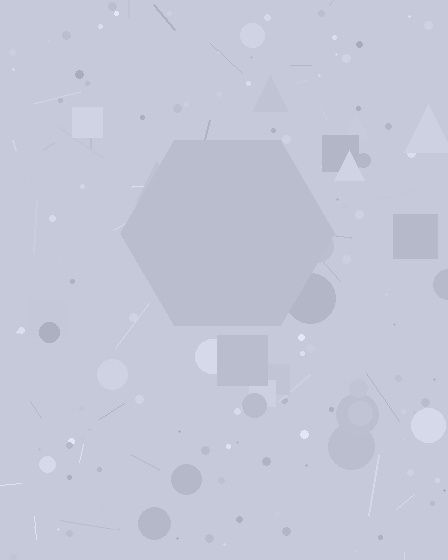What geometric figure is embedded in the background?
A hexagon is embedded in the background.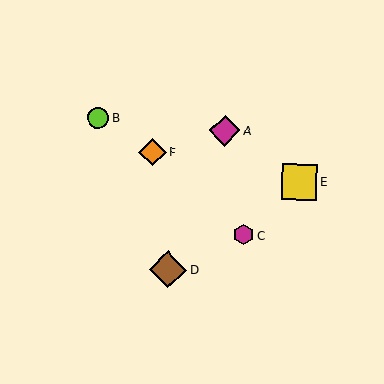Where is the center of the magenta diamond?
The center of the magenta diamond is at (225, 131).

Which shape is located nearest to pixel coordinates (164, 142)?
The orange diamond (labeled F) at (152, 152) is nearest to that location.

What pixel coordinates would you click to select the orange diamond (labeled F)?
Click at (152, 152) to select the orange diamond F.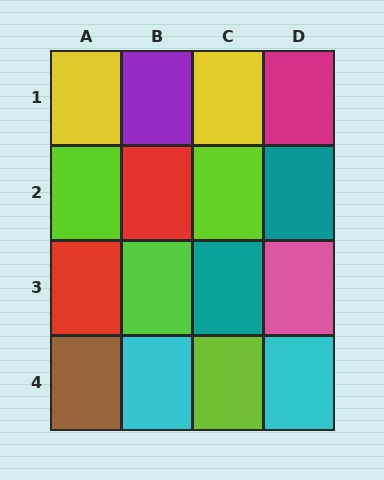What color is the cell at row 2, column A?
Lime.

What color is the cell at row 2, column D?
Teal.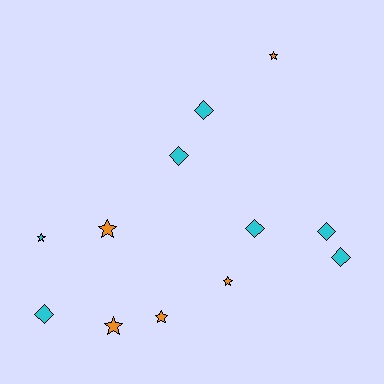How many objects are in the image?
There are 12 objects.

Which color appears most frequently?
Cyan, with 7 objects.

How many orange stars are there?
There are 5 orange stars.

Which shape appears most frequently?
Diamond, with 6 objects.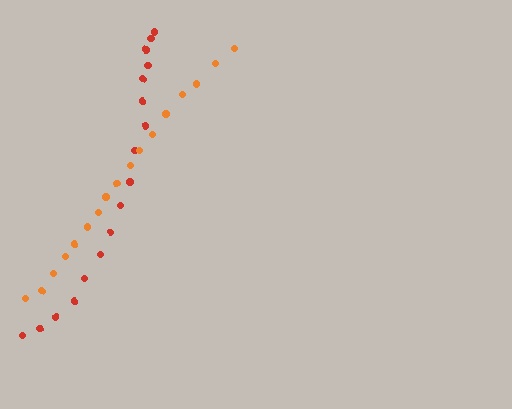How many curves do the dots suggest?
There are 2 distinct paths.